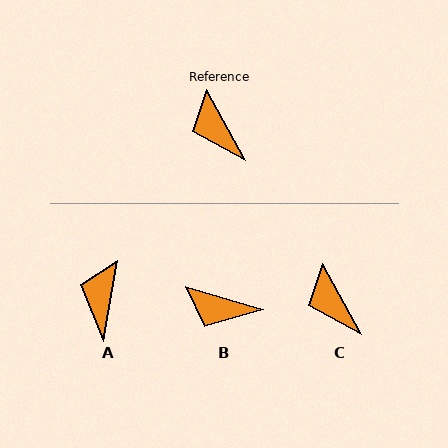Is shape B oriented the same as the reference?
No, it is off by about 44 degrees.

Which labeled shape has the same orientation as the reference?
C.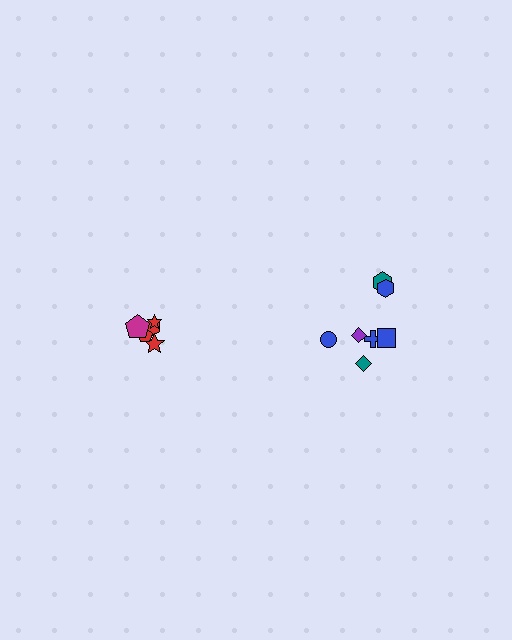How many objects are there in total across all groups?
There are 12 objects.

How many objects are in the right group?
There are 7 objects.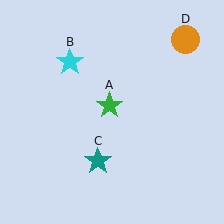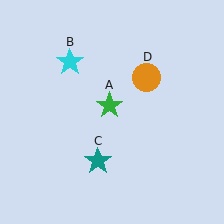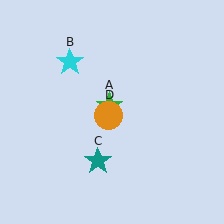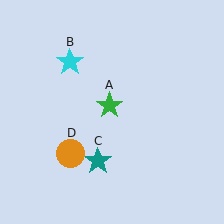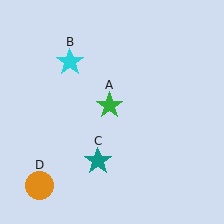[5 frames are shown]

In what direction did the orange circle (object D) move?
The orange circle (object D) moved down and to the left.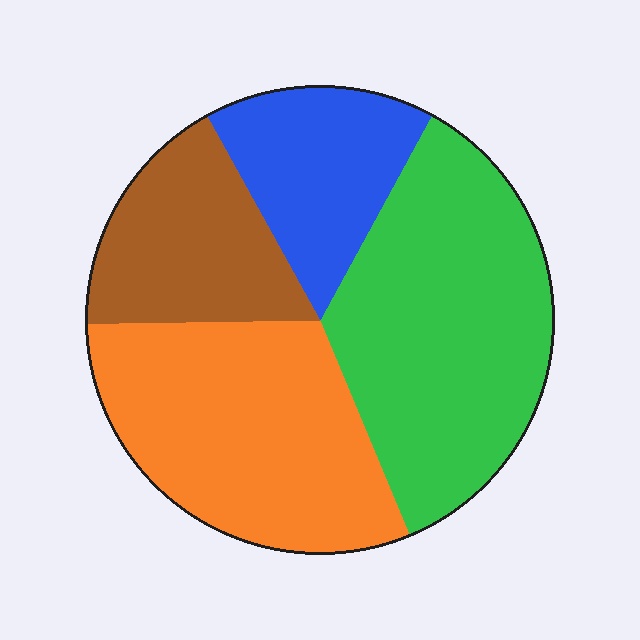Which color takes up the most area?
Green, at roughly 35%.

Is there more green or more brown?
Green.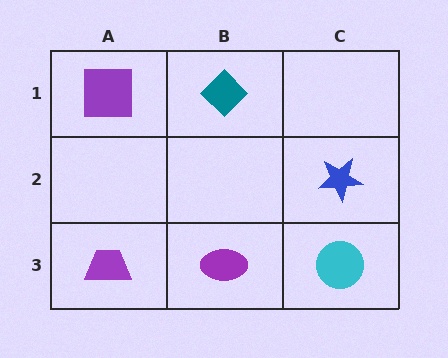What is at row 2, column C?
A blue star.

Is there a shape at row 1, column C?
No, that cell is empty.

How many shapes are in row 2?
1 shape.